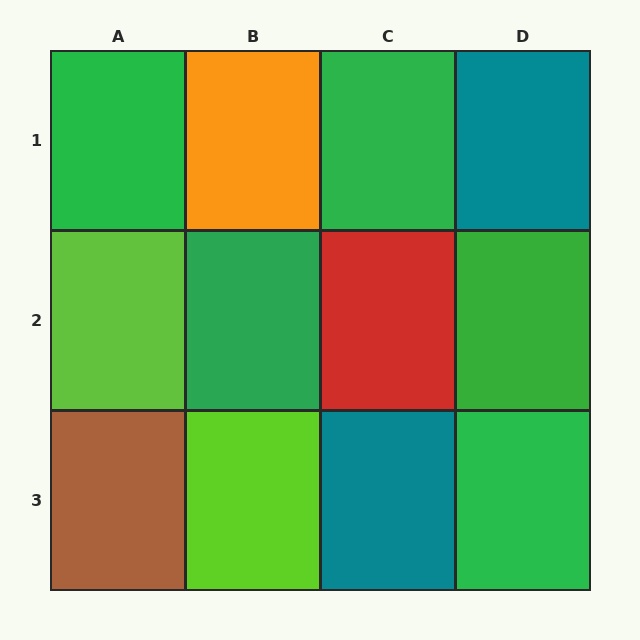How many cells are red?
1 cell is red.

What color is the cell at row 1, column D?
Teal.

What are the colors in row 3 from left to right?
Brown, lime, teal, green.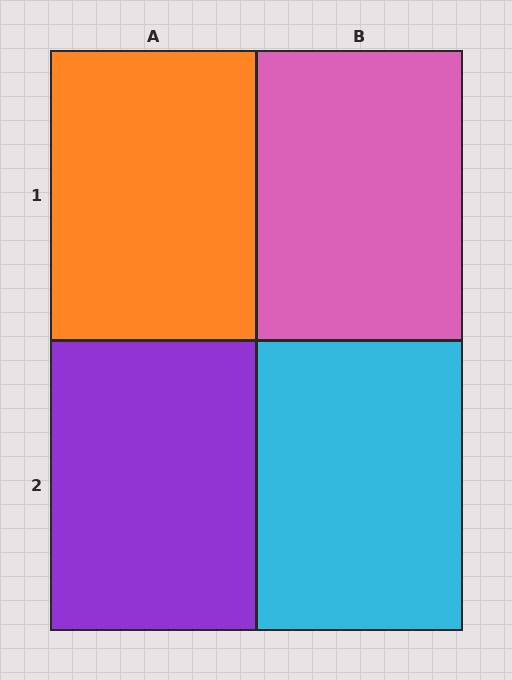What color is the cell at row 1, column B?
Pink.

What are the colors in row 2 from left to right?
Purple, cyan.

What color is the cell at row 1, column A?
Orange.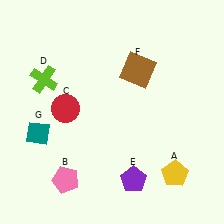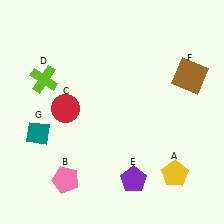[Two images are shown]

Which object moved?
The brown square (F) moved right.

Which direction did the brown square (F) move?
The brown square (F) moved right.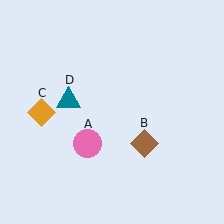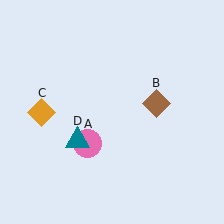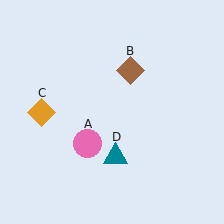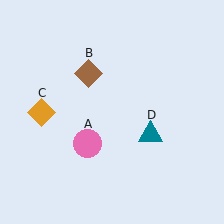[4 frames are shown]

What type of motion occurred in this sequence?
The brown diamond (object B), teal triangle (object D) rotated counterclockwise around the center of the scene.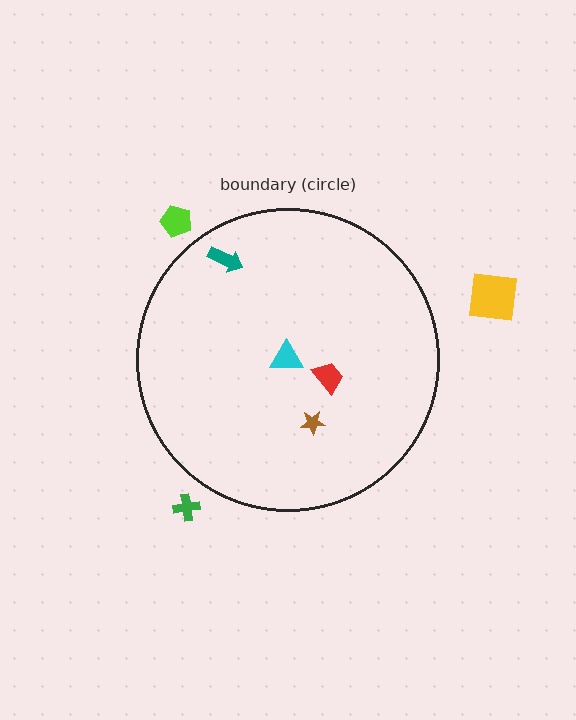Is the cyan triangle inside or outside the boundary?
Inside.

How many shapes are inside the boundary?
4 inside, 3 outside.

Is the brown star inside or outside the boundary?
Inside.